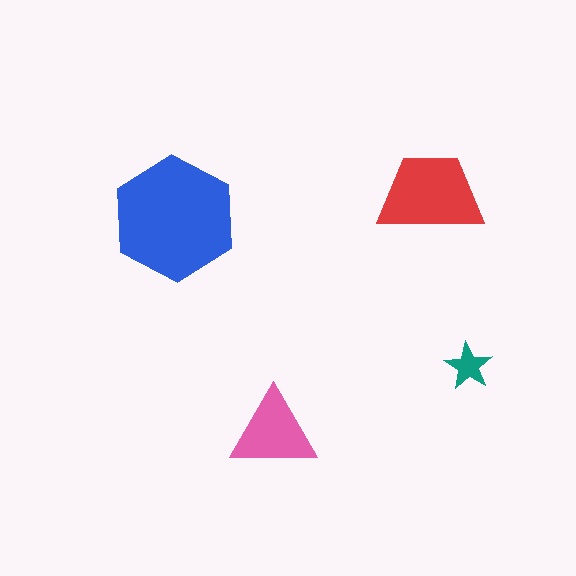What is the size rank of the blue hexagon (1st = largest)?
1st.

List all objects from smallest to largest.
The teal star, the pink triangle, the red trapezoid, the blue hexagon.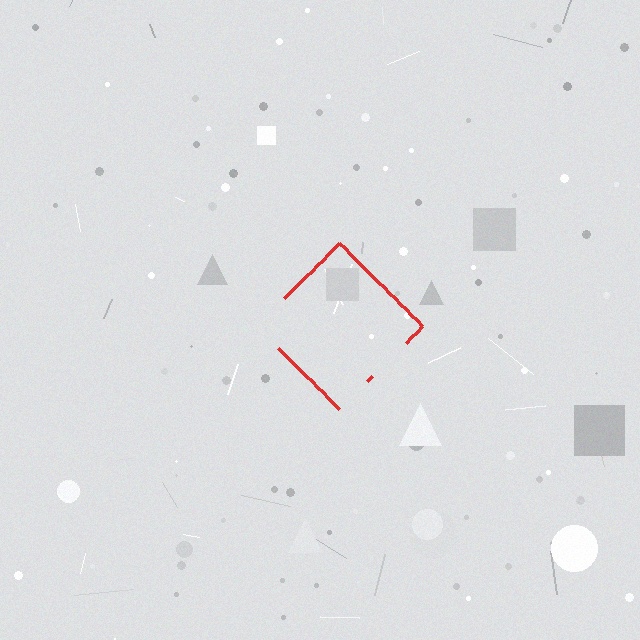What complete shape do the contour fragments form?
The contour fragments form a diamond.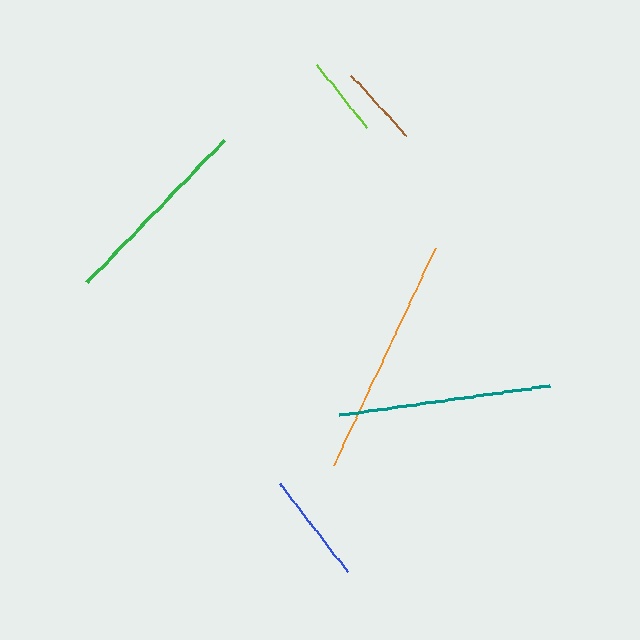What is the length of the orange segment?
The orange segment is approximately 240 pixels long.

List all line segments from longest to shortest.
From longest to shortest: orange, teal, green, blue, brown, lime.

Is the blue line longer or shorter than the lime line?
The blue line is longer than the lime line.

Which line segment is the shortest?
The lime line is the shortest at approximately 80 pixels.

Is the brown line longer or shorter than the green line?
The green line is longer than the brown line.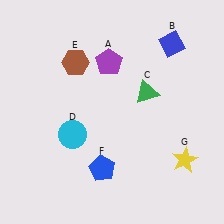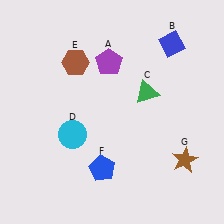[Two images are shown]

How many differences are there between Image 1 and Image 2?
There is 1 difference between the two images.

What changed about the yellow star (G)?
In Image 1, G is yellow. In Image 2, it changed to brown.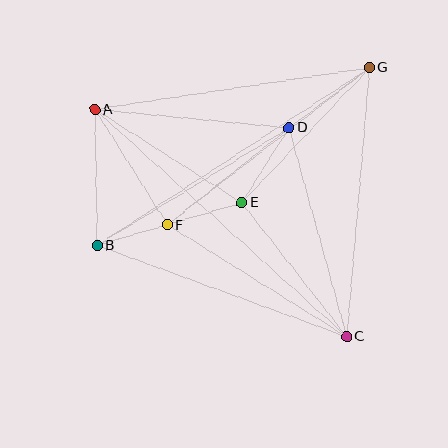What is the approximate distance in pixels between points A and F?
The distance between A and F is approximately 136 pixels.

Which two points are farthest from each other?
Points A and C are farthest from each other.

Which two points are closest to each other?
Points B and F are closest to each other.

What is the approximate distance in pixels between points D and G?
The distance between D and G is approximately 100 pixels.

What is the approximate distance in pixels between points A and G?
The distance between A and G is approximately 278 pixels.